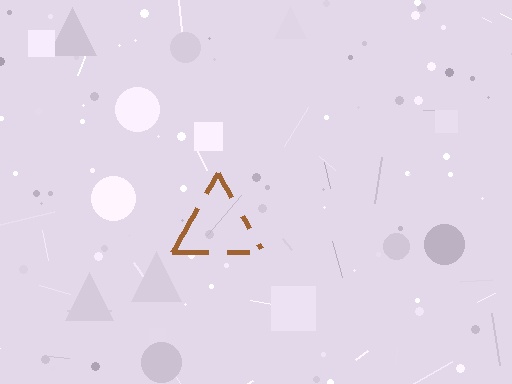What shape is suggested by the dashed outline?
The dashed outline suggests a triangle.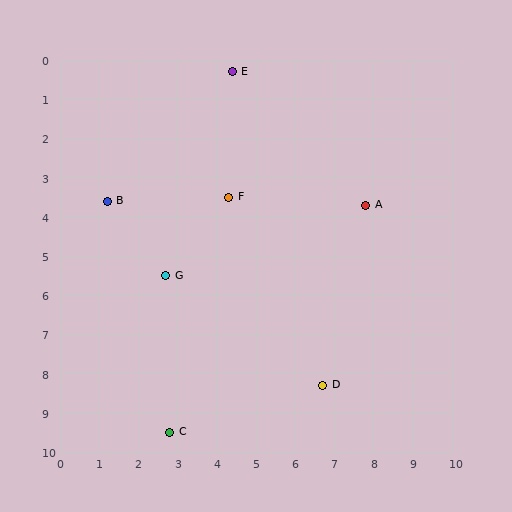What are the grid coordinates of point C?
Point C is at approximately (2.8, 9.5).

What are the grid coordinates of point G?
Point G is at approximately (2.7, 5.5).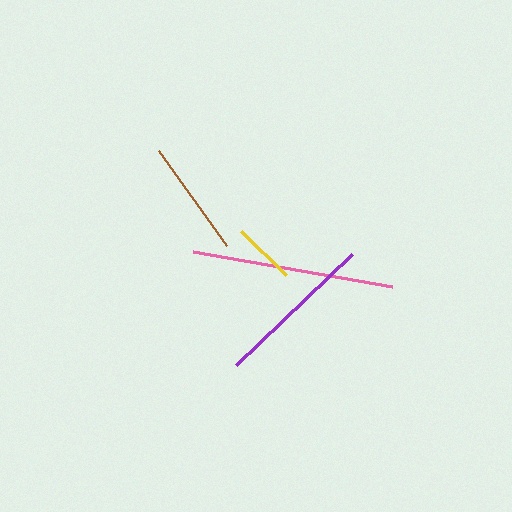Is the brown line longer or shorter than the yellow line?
The brown line is longer than the yellow line.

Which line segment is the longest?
The pink line is the longest at approximately 202 pixels.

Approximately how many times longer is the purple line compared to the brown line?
The purple line is approximately 1.4 times the length of the brown line.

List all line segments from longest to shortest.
From longest to shortest: pink, purple, brown, yellow.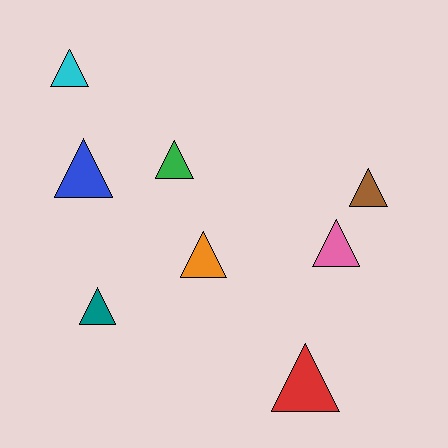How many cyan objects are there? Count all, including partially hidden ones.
There is 1 cyan object.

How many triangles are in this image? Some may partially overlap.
There are 8 triangles.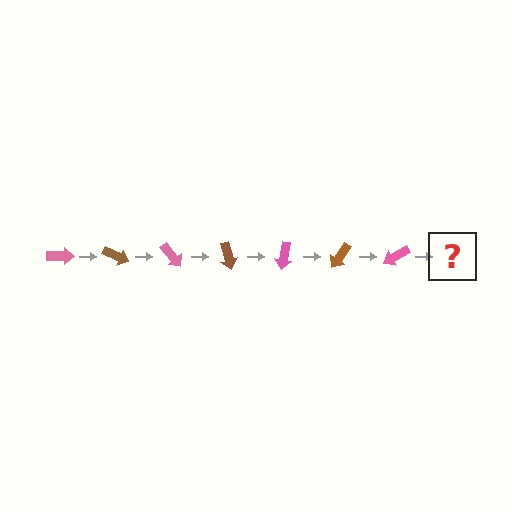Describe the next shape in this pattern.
It should be a brown arrow, rotated 175 degrees from the start.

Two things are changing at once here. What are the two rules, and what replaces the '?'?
The two rules are that it rotates 25 degrees each step and the color cycles through pink and brown. The '?' should be a brown arrow, rotated 175 degrees from the start.